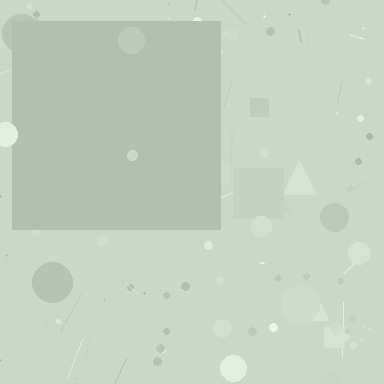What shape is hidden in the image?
A square is hidden in the image.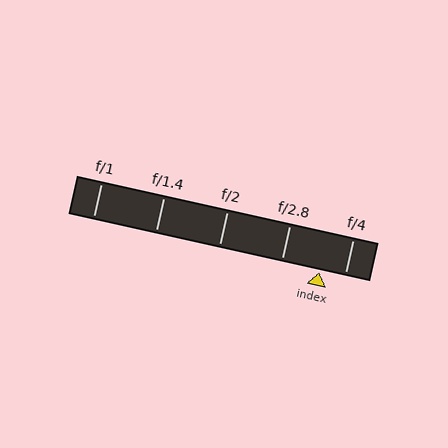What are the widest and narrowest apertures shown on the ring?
The widest aperture shown is f/1 and the narrowest is f/4.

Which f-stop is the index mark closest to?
The index mark is closest to f/4.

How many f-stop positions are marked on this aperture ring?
There are 5 f-stop positions marked.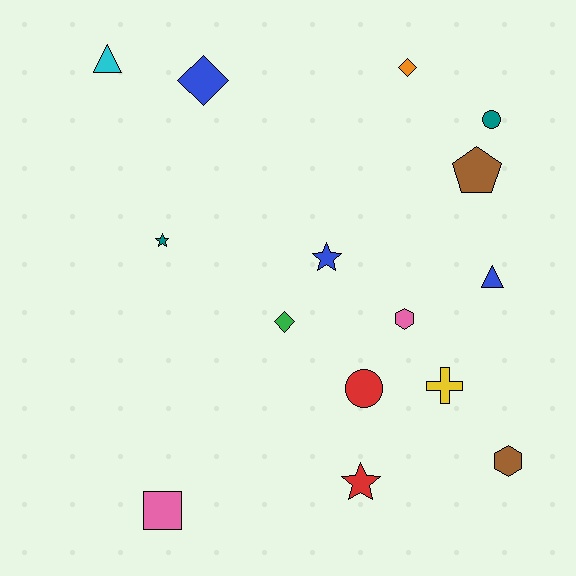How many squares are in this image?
There is 1 square.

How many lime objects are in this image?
There are no lime objects.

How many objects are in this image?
There are 15 objects.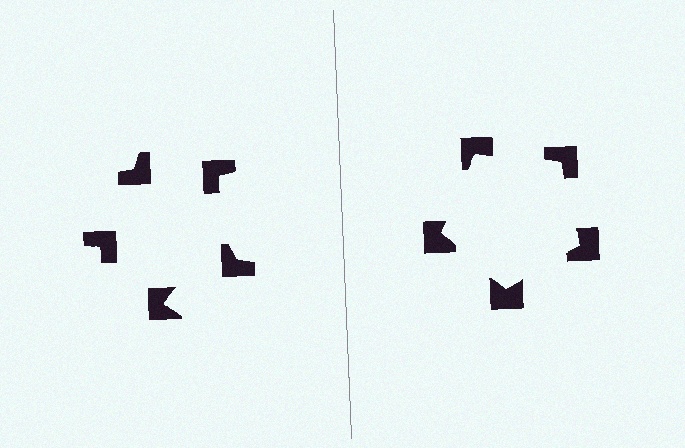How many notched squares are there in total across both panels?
10 — 5 on each side.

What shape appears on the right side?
An illusory pentagon.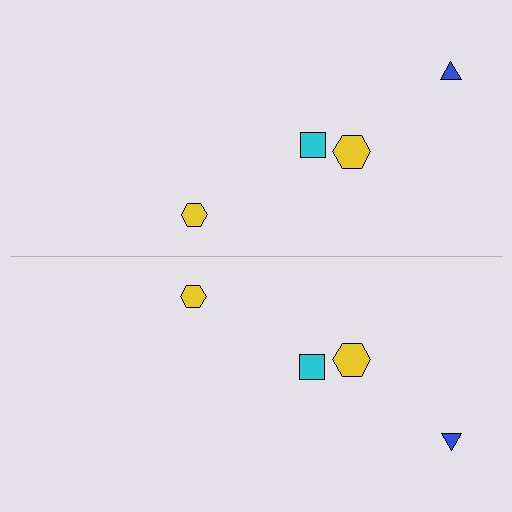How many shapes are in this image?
There are 8 shapes in this image.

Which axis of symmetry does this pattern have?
The pattern has a horizontal axis of symmetry running through the center of the image.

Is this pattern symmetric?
Yes, this pattern has bilateral (reflection) symmetry.